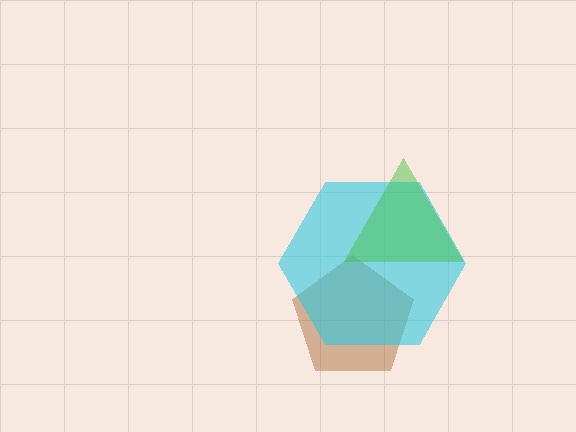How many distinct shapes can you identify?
There are 3 distinct shapes: a brown pentagon, a cyan hexagon, a green triangle.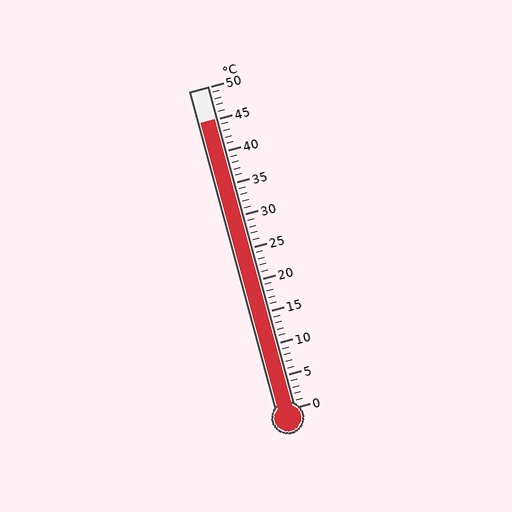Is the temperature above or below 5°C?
The temperature is above 5°C.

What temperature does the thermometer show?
The thermometer shows approximately 45°C.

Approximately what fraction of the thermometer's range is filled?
The thermometer is filled to approximately 90% of its range.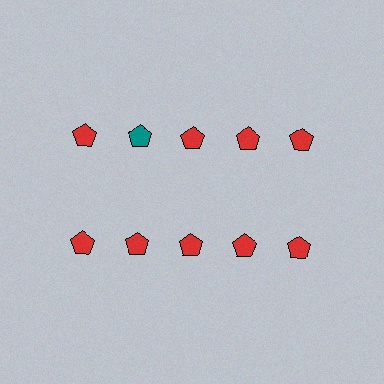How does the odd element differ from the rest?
It has a different color: teal instead of red.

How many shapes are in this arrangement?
There are 10 shapes arranged in a grid pattern.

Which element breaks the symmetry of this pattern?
The teal pentagon in the top row, second from left column breaks the symmetry. All other shapes are red pentagons.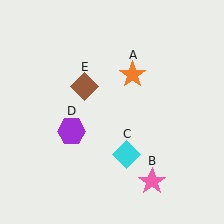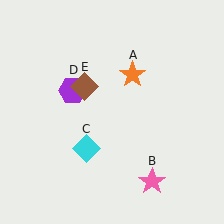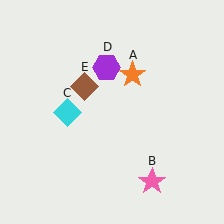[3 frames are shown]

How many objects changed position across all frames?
2 objects changed position: cyan diamond (object C), purple hexagon (object D).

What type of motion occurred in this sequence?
The cyan diamond (object C), purple hexagon (object D) rotated clockwise around the center of the scene.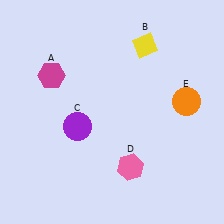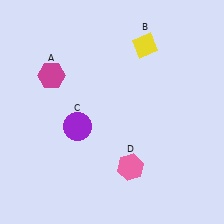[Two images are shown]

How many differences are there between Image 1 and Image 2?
There is 1 difference between the two images.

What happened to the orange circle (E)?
The orange circle (E) was removed in Image 2. It was in the top-right area of Image 1.